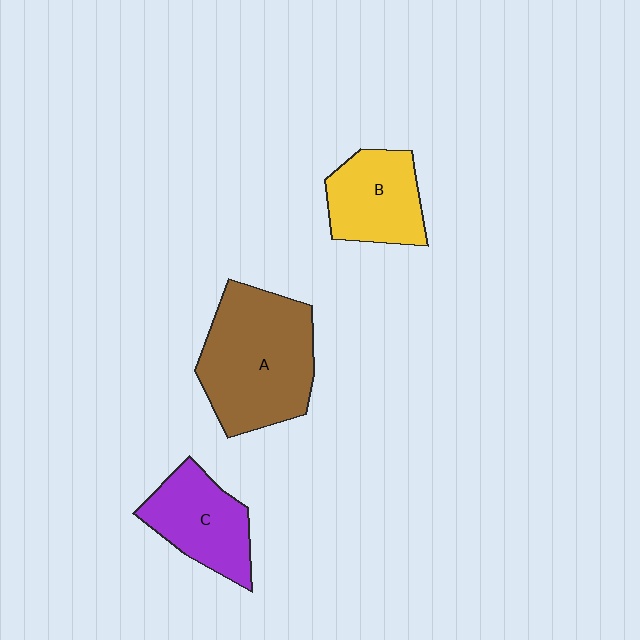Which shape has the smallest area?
Shape B (yellow).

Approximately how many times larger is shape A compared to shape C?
Approximately 1.6 times.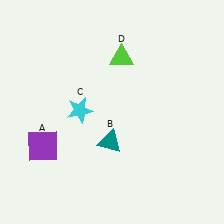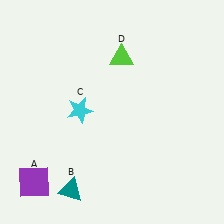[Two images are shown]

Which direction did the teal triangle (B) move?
The teal triangle (B) moved down.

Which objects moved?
The objects that moved are: the purple square (A), the teal triangle (B).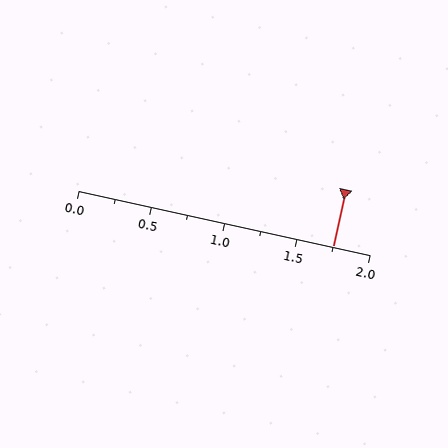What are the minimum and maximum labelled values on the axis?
The axis runs from 0.0 to 2.0.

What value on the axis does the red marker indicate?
The marker indicates approximately 1.75.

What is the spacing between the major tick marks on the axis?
The major ticks are spaced 0.5 apart.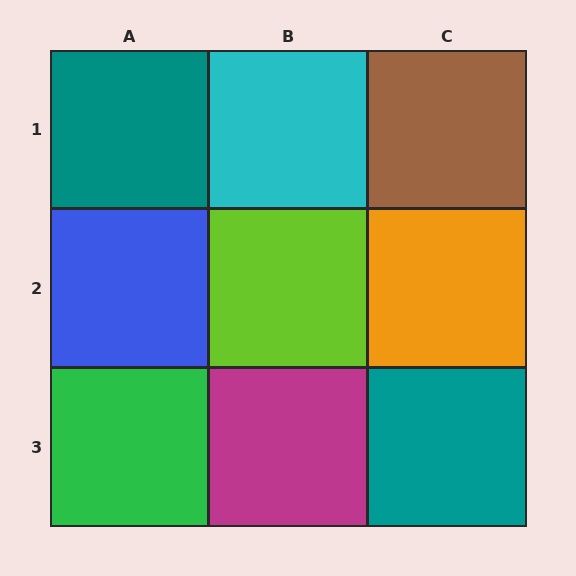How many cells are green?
1 cell is green.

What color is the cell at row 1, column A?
Teal.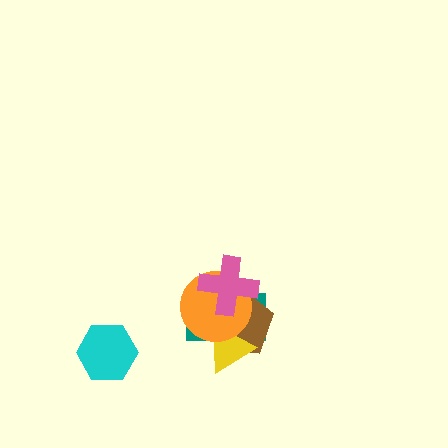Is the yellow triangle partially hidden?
Yes, it is partially covered by another shape.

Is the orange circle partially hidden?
Yes, it is partially covered by another shape.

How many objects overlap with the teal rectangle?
4 objects overlap with the teal rectangle.